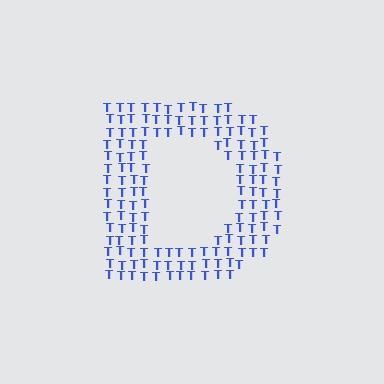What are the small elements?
The small elements are letter T's.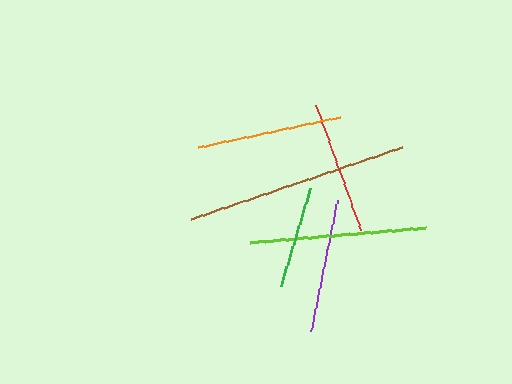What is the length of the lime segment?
The lime segment is approximately 176 pixels long.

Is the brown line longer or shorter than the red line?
The brown line is longer than the red line.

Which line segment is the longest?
The brown line is the longest at approximately 223 pixels.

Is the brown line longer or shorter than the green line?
The brown line is longer than the green line.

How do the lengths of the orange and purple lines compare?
The orange and purple lines are approximately the same length.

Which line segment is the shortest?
The green line is the shortest at approximately 103 pixels.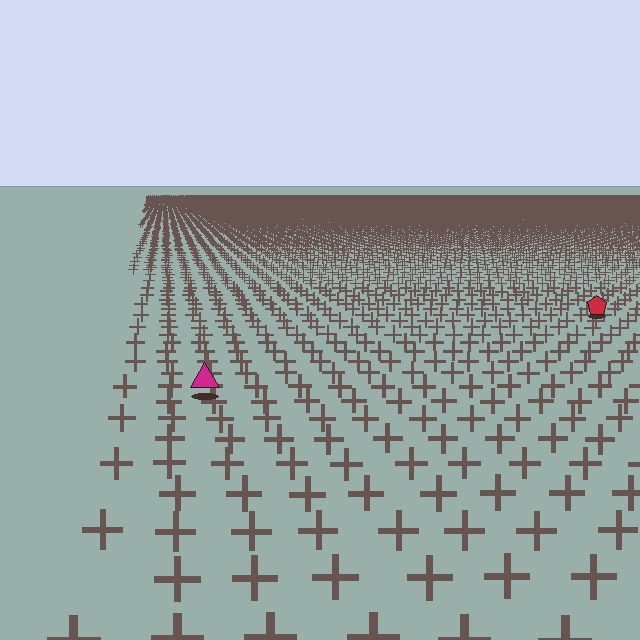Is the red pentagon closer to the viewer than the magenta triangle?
No. The magenta triangle is closer — you can tell from the texture gradient: the ground texture is coarser near it.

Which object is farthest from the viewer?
The red pentagon is farthest from the viewer. It appears smaller and the ground texture around it is denser.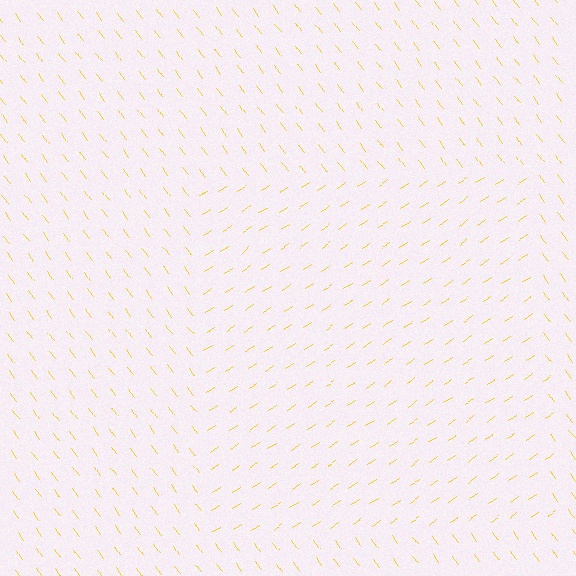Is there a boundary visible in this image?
Yes, there is a texture boundary formed by a change in line orientation.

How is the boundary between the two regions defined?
The boundary is defined purely by a change in line orientation (approximately 87 degrees difference). All lines are the same color and thickness.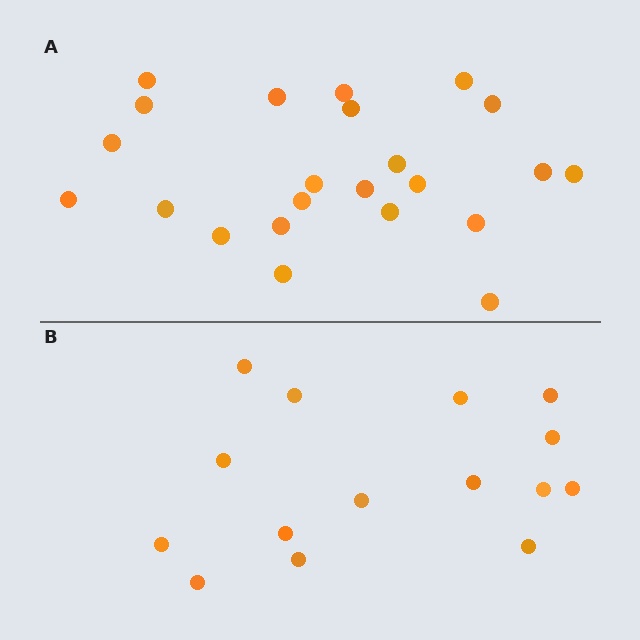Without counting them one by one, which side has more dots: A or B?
Region A (the top region) has more dots.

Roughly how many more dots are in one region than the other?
Region A has roughly 8 or so more dots than region B.